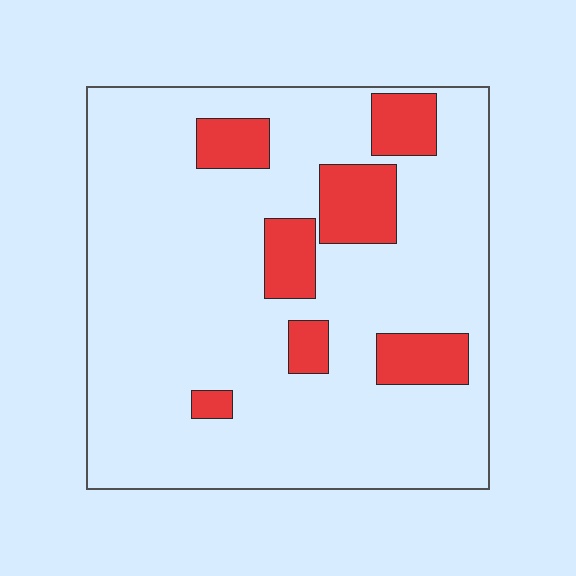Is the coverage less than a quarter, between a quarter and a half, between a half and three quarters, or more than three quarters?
Less than a quarter.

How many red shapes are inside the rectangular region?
7.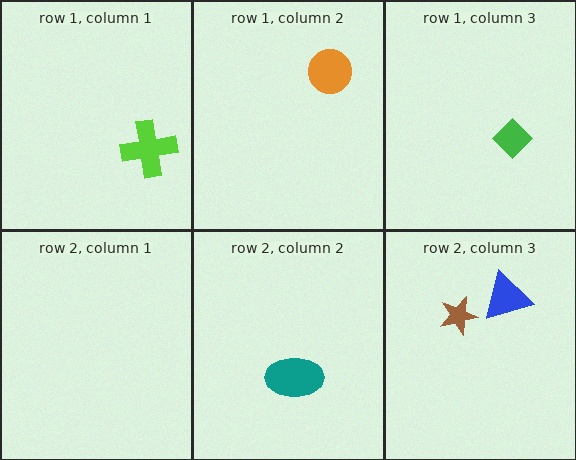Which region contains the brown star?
The row 2, column 3 region.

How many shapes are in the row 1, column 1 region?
1.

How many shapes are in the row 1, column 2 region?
1.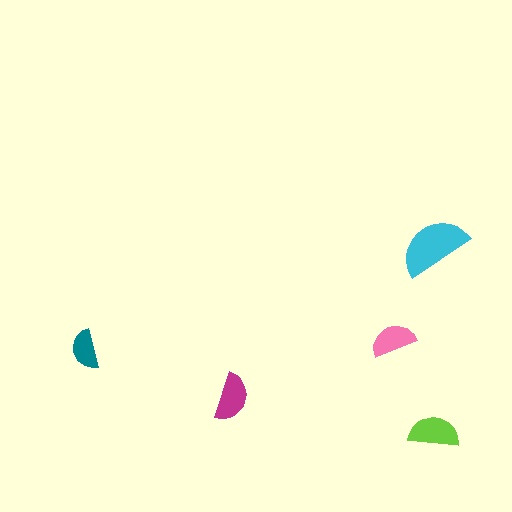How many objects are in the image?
There are 5 objects in the image.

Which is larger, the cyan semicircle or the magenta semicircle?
The cyan one.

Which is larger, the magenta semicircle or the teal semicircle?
The magenta one.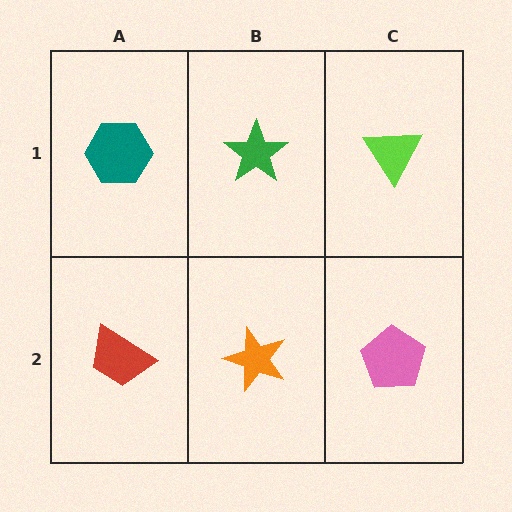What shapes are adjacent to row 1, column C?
A pink pentagon (row 2, column C), a green star (row 1, column B).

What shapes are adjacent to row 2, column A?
A teal hexagon (row 1, column A), an orange star (row 2, column B).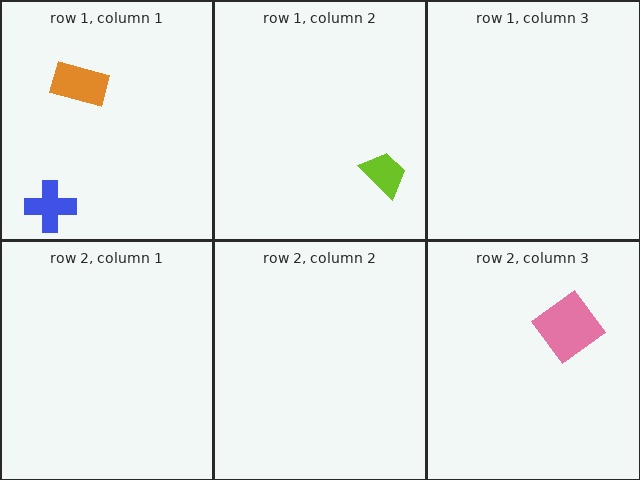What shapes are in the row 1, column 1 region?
The blue cross, the orange rectangle.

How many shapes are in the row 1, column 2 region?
1.